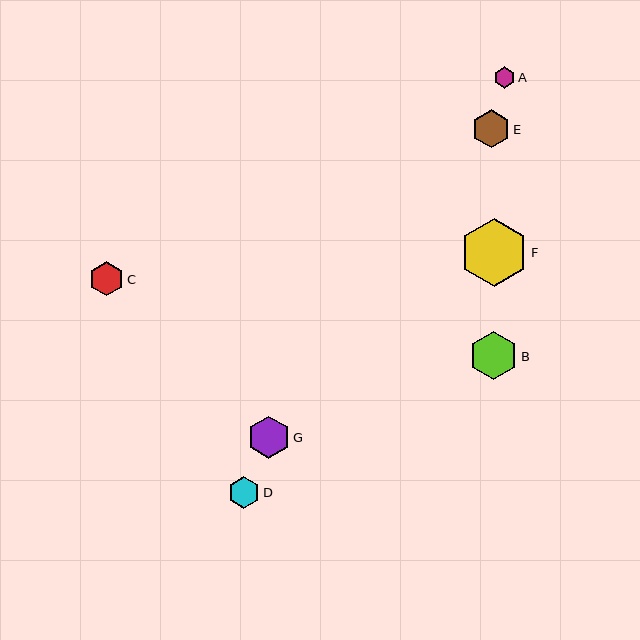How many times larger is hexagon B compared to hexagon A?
Hexagon B is approximately 2.2 times the size of hexagon A.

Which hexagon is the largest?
Hexagon F is the largest with a size of approximately 69 pixels.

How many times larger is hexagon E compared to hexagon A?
Hexagon E is approximately 1.7 times the size of hexagon A.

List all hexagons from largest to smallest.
From largest to smallest: F, B, G, E, C, D, A.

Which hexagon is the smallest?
Hexagon A is the smallest with a size of approximately 22 pixels.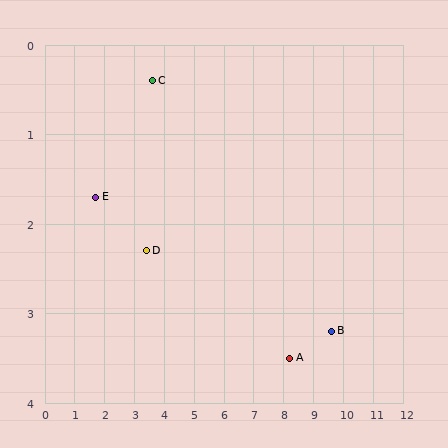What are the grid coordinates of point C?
Point C is at approximately (3.6, 0.4).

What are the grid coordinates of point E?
Point E is at approximately (1.7, 1.7).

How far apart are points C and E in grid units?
Points C and E are about 2.3 grid units apart.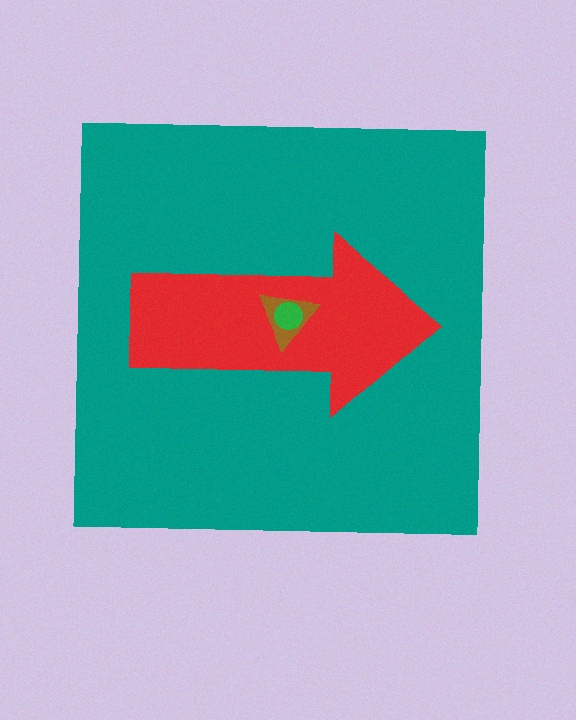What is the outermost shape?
The teal square.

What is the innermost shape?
The green circle.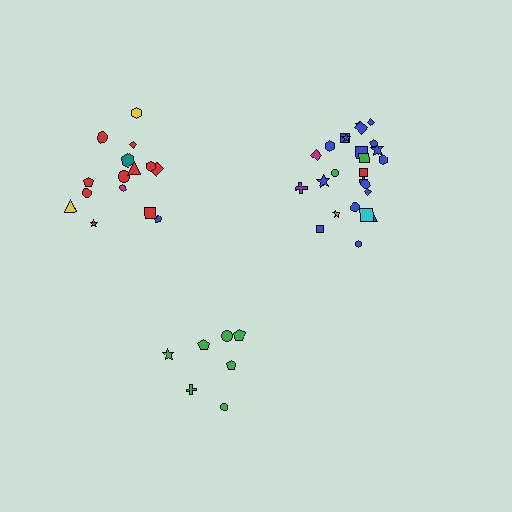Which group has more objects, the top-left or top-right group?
The top-right group.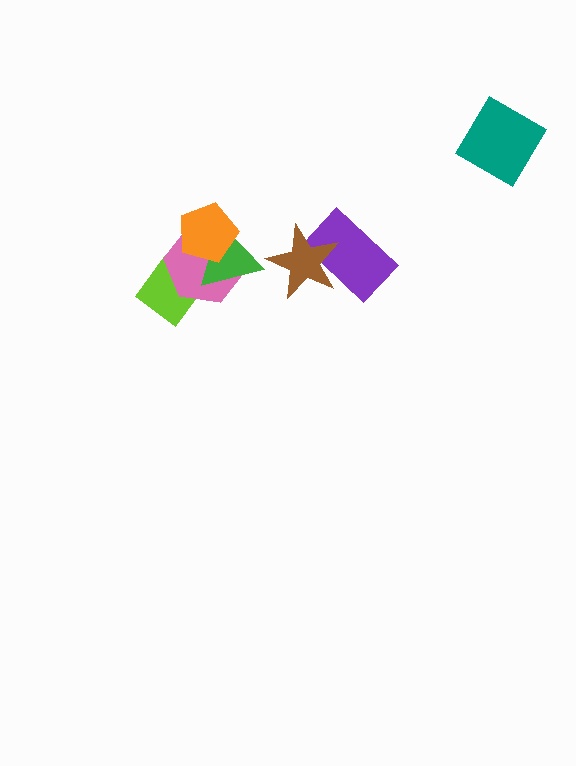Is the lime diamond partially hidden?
Yes, it is partially covered by another shape.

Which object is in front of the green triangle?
The orange pentagon is in front of the green triangle.